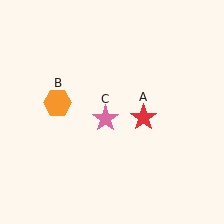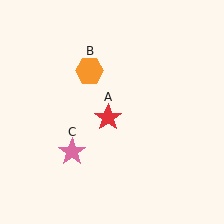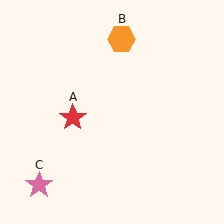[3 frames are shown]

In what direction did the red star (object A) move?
The red star (object A) moved left.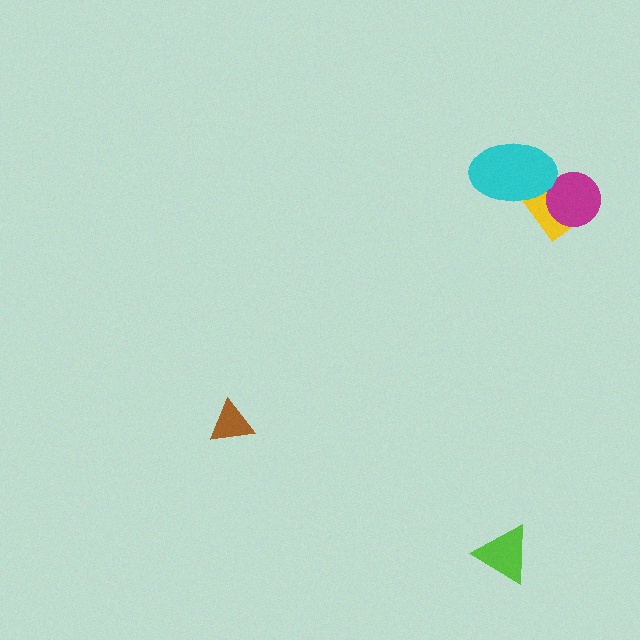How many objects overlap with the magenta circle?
1 object overlaps with the magenta circle.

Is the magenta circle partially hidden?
No, no other shape covers it.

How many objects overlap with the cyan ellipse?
1 object overlaps with the cyan ellipse.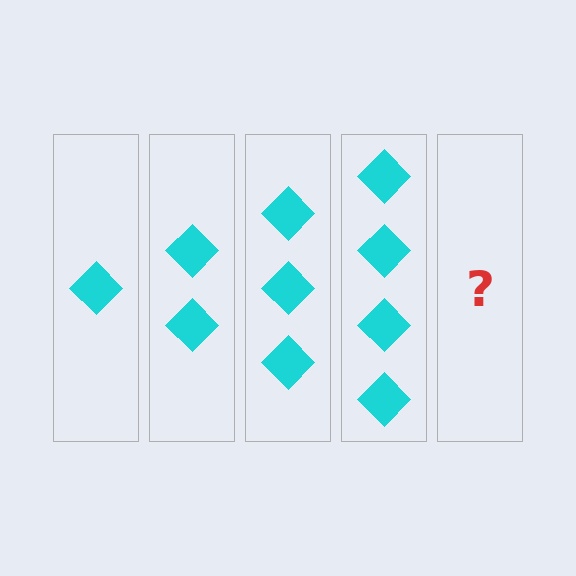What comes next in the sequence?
The next element should be 5 diamonds.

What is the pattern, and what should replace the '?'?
The pattern is that each step adds one more diamond. The '?' should be 5 diamonds.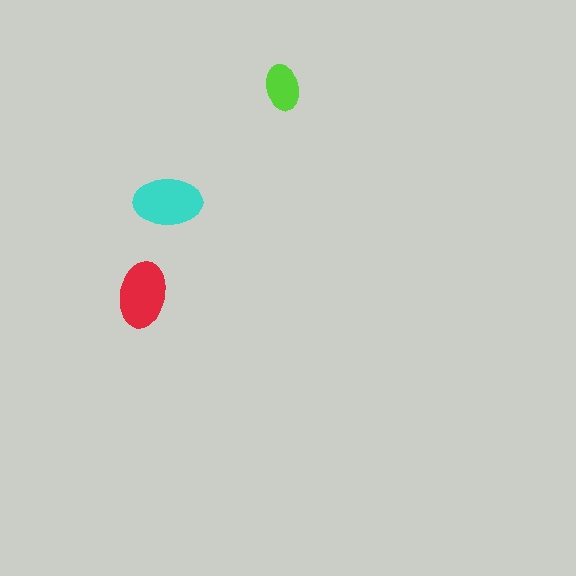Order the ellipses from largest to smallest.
the cyan one, the red one, the lime one.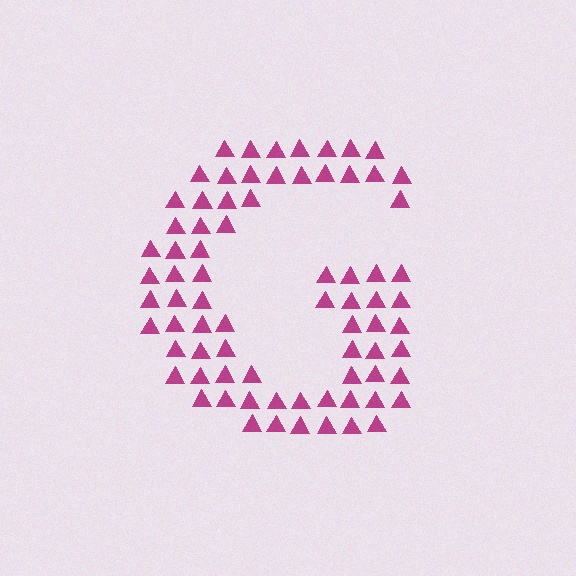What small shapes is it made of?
It is made of small triangles.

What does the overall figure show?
The overall figure shows the letter G.